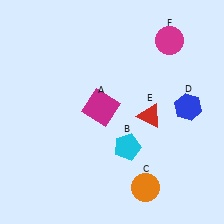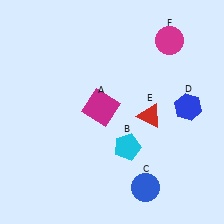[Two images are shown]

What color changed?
The circle (C) changed from orange in Image 1 to blue in Image 2.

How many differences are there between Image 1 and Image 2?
There is 1 difference between the two images.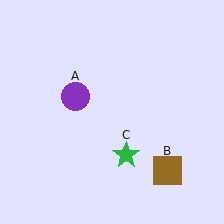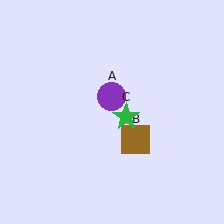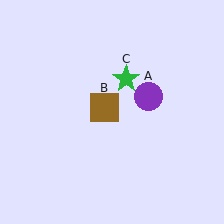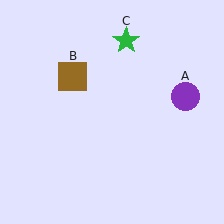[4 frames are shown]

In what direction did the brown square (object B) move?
The brown square (object B) moved up and to the left.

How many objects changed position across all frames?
3 objects changed position: purple circle (object A), brown square (object B), green star (object C).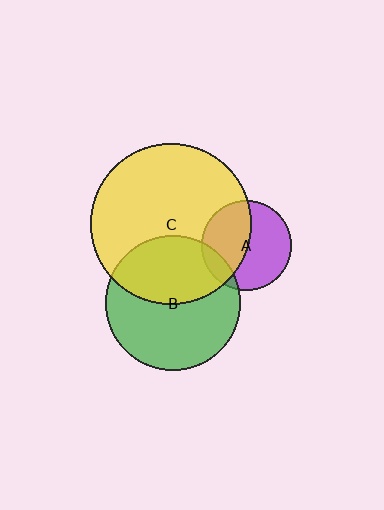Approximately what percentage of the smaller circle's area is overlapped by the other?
Approximately 40%.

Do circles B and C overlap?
Yes.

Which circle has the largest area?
Circle C (yellow).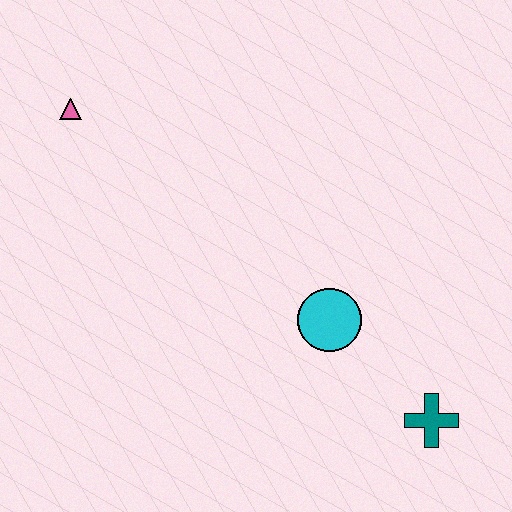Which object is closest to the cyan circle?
The teal cross is closest to the cyan circle.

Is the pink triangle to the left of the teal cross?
Yes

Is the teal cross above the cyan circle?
No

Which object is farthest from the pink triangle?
The teal cross is farthest from the pink triangle.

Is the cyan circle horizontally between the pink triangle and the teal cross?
Yes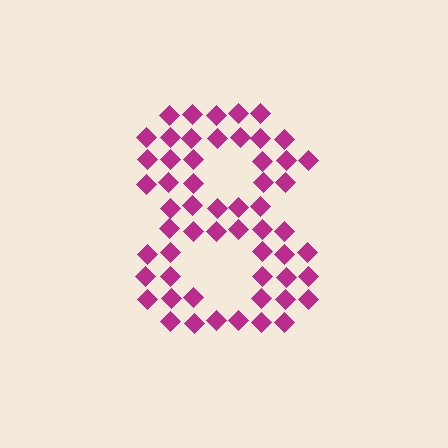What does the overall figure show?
The overall figure shows the digit 8.